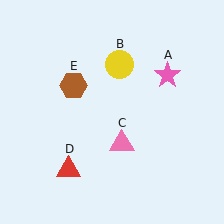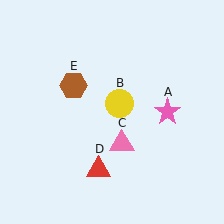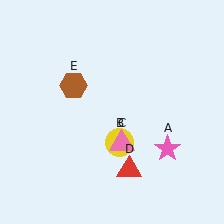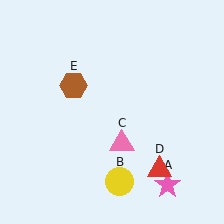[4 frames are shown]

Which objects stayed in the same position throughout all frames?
Pink triangle (object C) and brown hexagon (object E) remained stationary.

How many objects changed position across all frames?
3 objects changed position: pink star (object A), yellow circle (object B), red triangle (object D).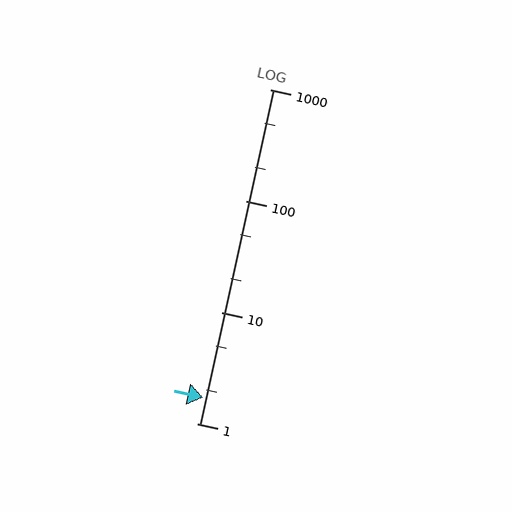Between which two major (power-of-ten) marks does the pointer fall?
The pointer is between 1 and 10.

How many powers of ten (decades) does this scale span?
The scale spans 3 decades, from 1 to 1000.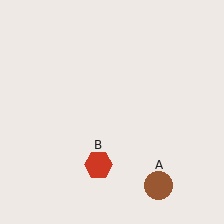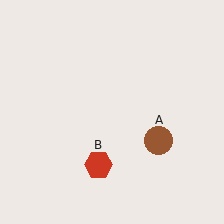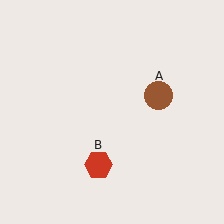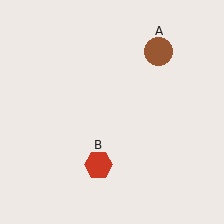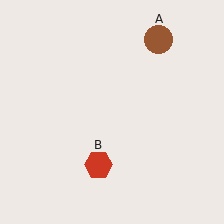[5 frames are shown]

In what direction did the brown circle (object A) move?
The brown circle (object A) moved up.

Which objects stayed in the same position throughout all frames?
Red hexagon (object B) remained stationary.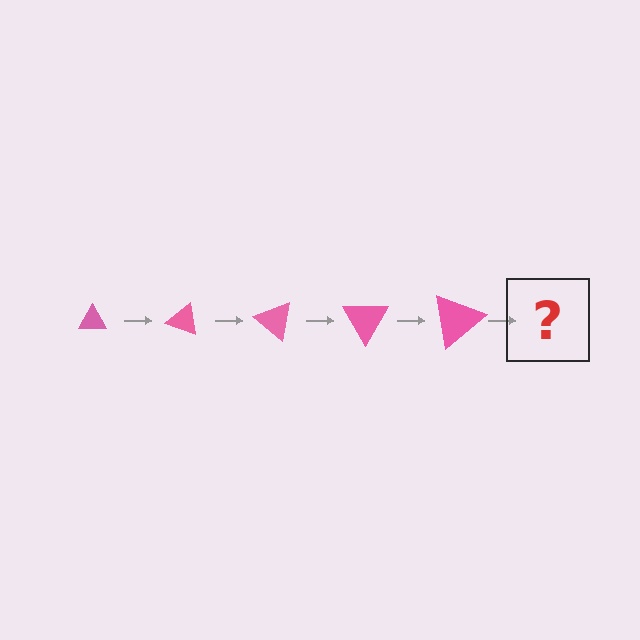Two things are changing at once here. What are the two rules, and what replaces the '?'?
The two rules are that the triangle grows larger each step and it rotates 20 degrees each step. The '?' should be a triangle, larger than the previous one and rotated 100 degrees from the start.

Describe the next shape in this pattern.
It should be a triangle, larger than the previous one and rotated 100 degrees from the start.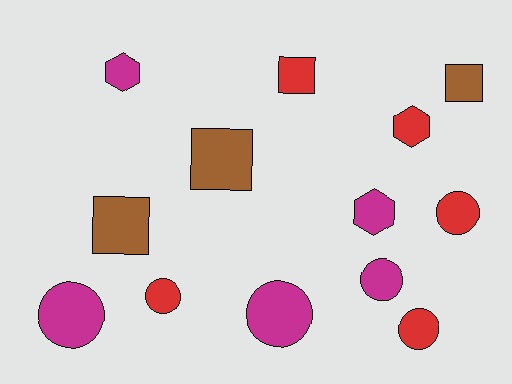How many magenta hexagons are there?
There are 2 magenta hexagons.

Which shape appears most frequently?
Circle, with 6 objects.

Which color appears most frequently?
Red, with 5 objects.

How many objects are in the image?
There are 13 objects.